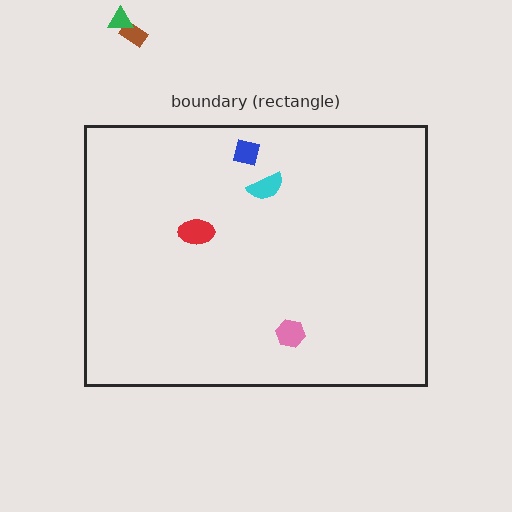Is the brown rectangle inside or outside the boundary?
Outside.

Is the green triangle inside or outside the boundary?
Outside.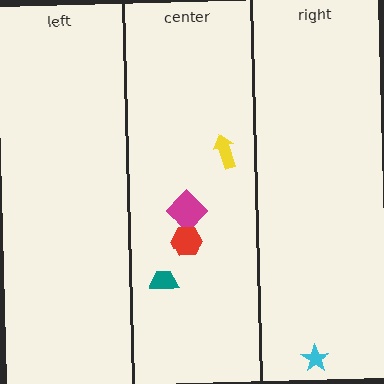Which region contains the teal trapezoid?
The center region.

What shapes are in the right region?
The cyan star.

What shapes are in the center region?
The teal trapezoid, the magenta diamond, the red hexagon, the yellow arrow.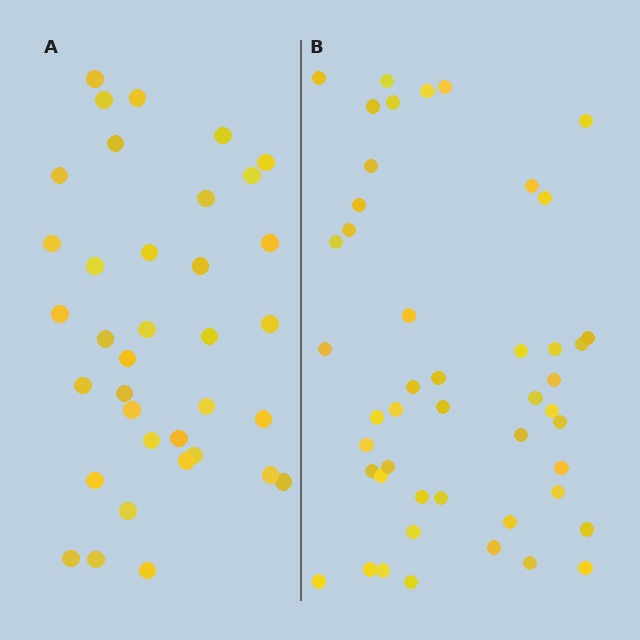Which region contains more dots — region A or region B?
Region B (the right region) has more dots.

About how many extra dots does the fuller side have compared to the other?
Region B has roughly 12 or so more dots than region A.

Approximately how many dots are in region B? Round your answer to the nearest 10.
About 50 dots. (The exact count is 47, which rounds to 50.)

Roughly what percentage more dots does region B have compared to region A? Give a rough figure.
About 30% more.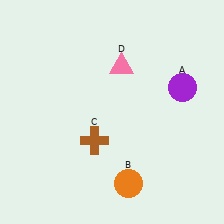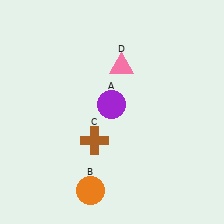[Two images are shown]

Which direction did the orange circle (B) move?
The orange circle (B) moved left.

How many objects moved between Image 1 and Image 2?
2 objects moved between the two images.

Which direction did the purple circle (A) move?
The purple circle (A) moved left.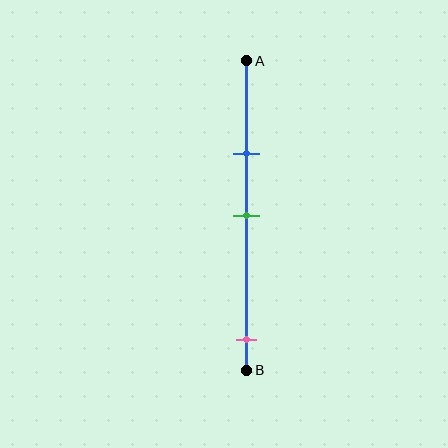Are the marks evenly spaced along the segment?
No, the marks are not evenly spaced.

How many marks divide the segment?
There are 3 marks dividing the segment.